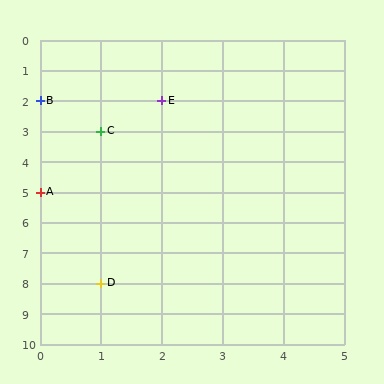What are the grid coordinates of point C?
Point C is at grid coordinates (1, 3).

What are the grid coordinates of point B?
Point B is at grid coordinates (0, 2).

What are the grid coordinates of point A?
Point A is at grid coordinates (0, 5).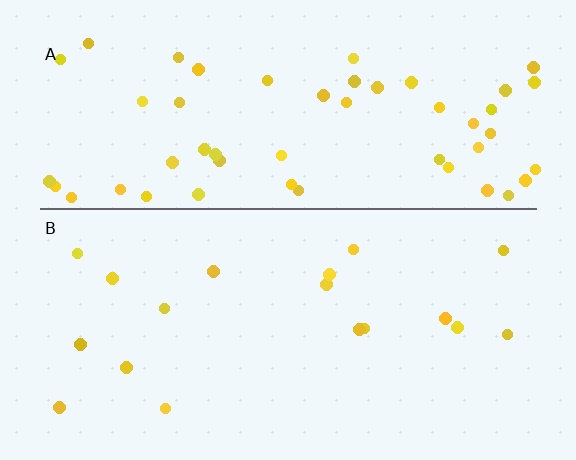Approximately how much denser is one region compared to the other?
Approximately 3.0× — region A over region B.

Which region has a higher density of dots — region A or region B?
A (the top).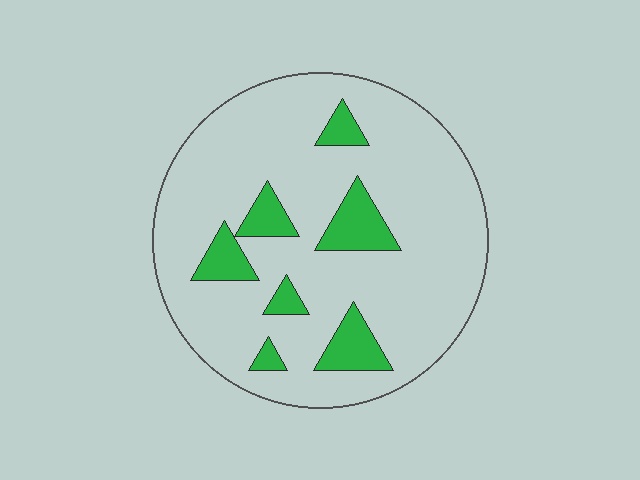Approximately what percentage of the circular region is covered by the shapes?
Approximately 15%.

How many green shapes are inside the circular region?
7.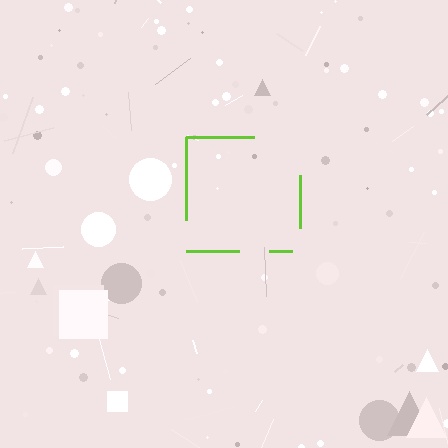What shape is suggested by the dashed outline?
The dashed outline suggests a square.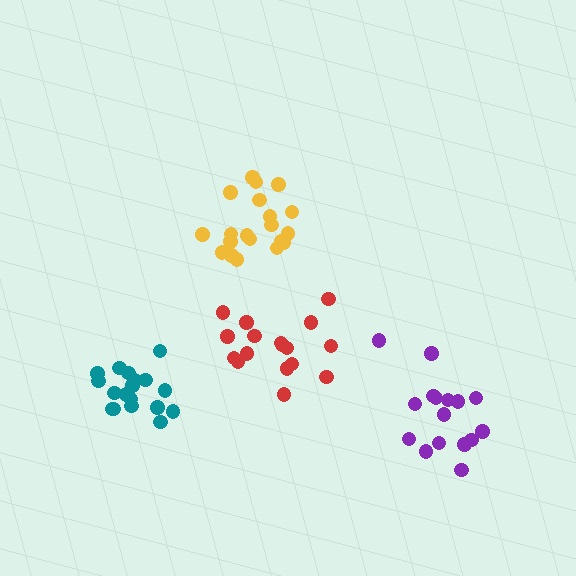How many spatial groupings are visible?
There are 4 spatial groupings.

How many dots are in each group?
Group 1: 19 dots, Group 2: 20 dots, Group 3: 17 dots, Group 4: 16 dots (72 total).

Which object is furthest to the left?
The teal cluster is leftmost.